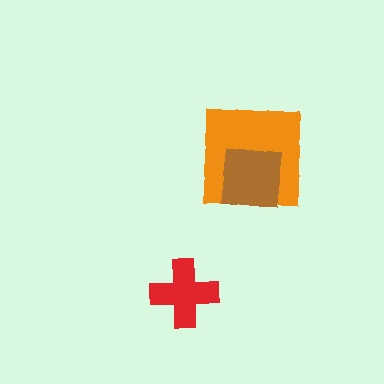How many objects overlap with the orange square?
1 object overlaps with the orange square.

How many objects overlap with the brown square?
1 object overlaps with the brown square.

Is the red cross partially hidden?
No, no other shape covers it.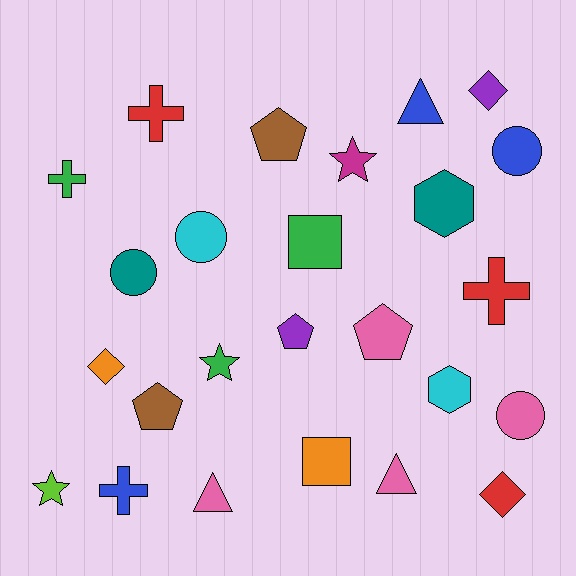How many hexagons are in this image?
There are 2 hexagons.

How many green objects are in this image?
There are 3 green objects.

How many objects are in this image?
There are 25 objects.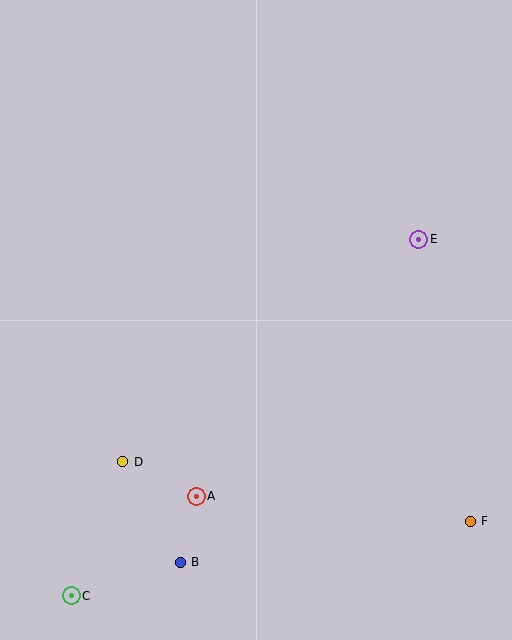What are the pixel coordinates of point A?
Point A is at (196, 496).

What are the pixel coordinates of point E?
Point E is at (419, 239).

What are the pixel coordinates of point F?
Point F is at (470, 521).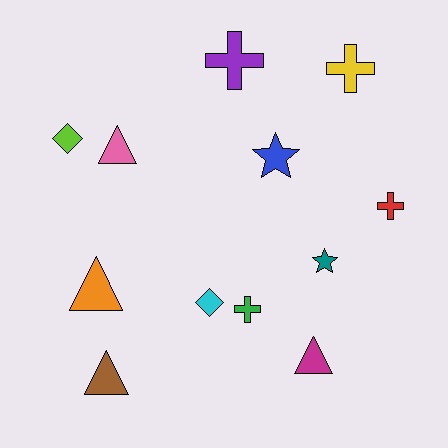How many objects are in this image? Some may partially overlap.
There are 12 objects.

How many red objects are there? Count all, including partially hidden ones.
There is 1 red object.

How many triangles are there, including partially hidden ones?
There are 4 triangles.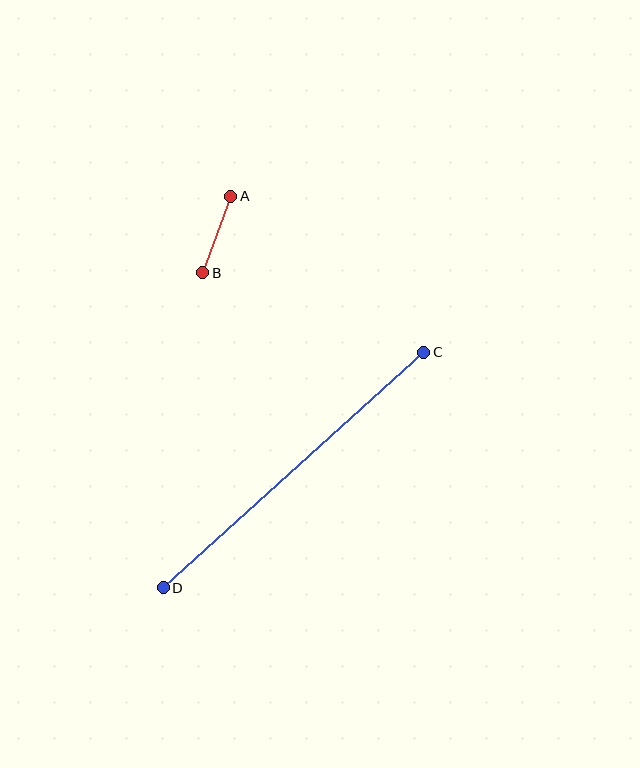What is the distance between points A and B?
The distance is approximately 81 pixels.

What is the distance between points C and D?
The distance is approximately 351 pixels.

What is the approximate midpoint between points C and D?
The midpoint is at approximately (294, 470) pixels.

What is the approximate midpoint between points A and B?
The midpoint is at approximately (217, 234) pixels.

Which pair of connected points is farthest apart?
Points C and D are farthest apart.